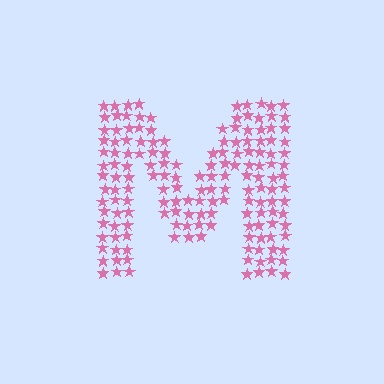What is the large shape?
The large shape is the letter M.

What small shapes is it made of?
It is made of small stars.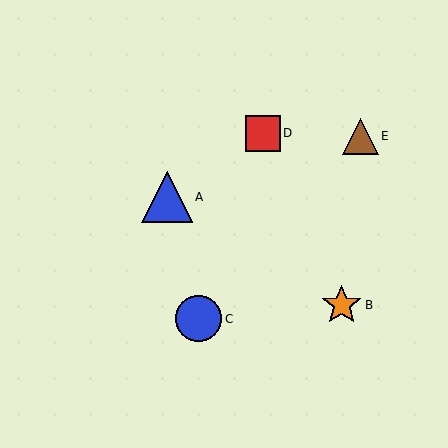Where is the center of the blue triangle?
The center of the blue triangle is at (167, 197).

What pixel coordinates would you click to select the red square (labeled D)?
Click at (263, 133) to select the red square D.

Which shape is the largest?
The blue triangle (labeled A) is the largest.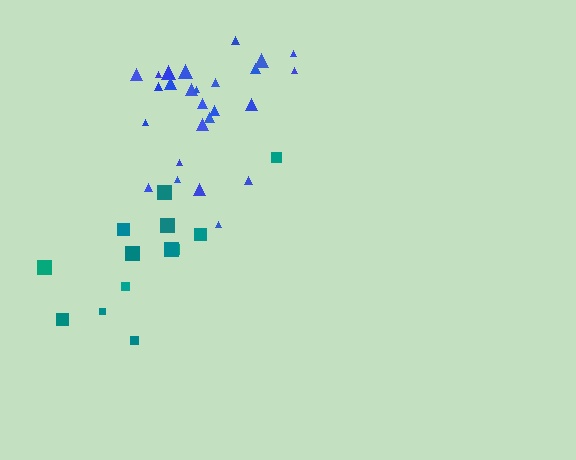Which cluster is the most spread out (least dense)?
Teal.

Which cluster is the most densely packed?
Blue.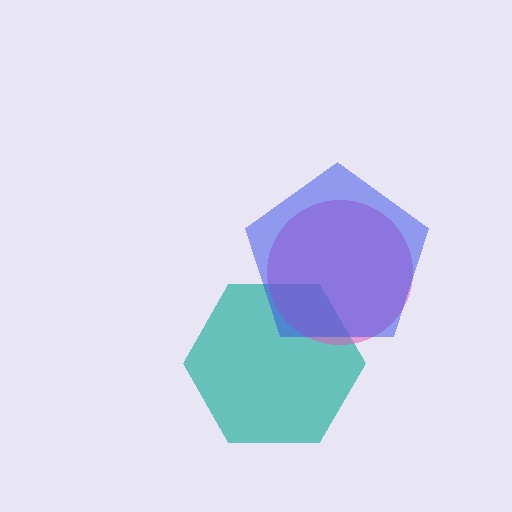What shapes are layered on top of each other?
The layered shapes are: a teal hexagon, a pink circle, a blue pentagon.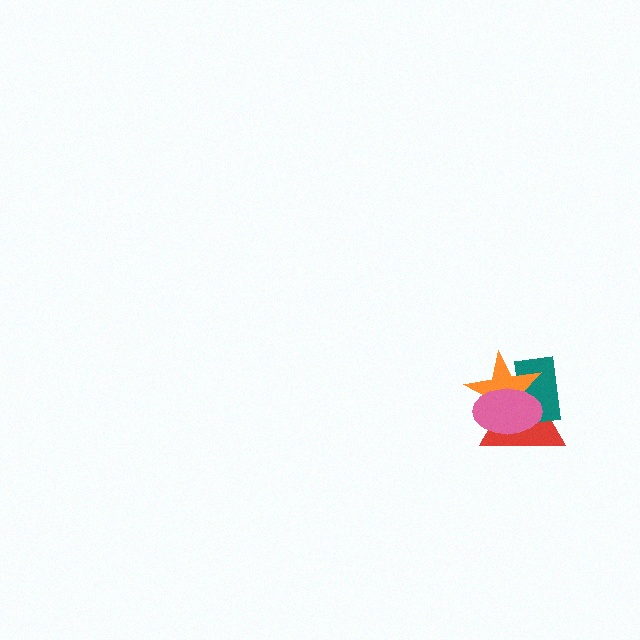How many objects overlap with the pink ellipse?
3 objects overlap with the pink ellipse.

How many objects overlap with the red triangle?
3 objects overlap with the red triangle.